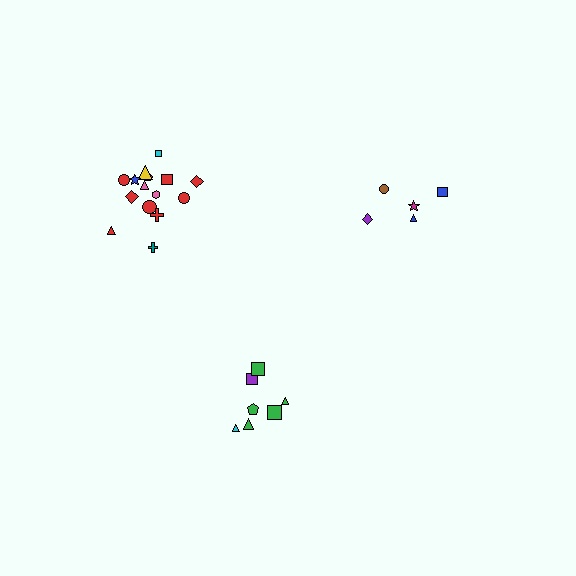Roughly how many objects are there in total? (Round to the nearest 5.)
Roughly 25 objects in total.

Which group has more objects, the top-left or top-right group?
The top-left group.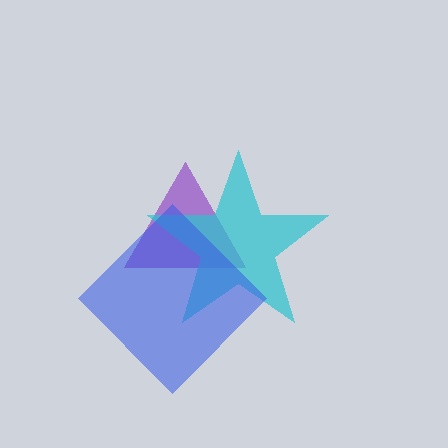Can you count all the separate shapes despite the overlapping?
Yes, there are 3 separate shapes.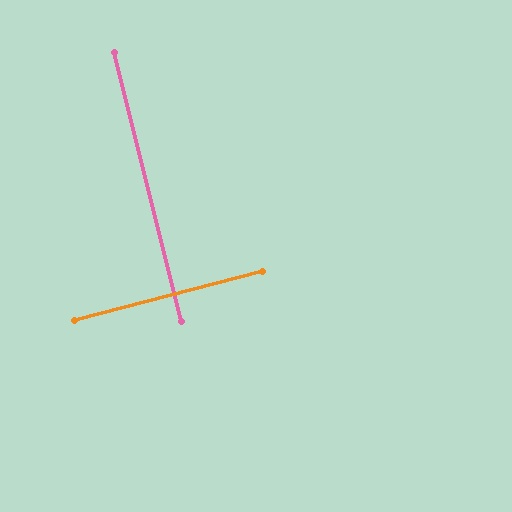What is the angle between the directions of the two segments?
Approximately 89 degrees.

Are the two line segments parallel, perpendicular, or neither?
Perpendicular — they meet at approximately 89°.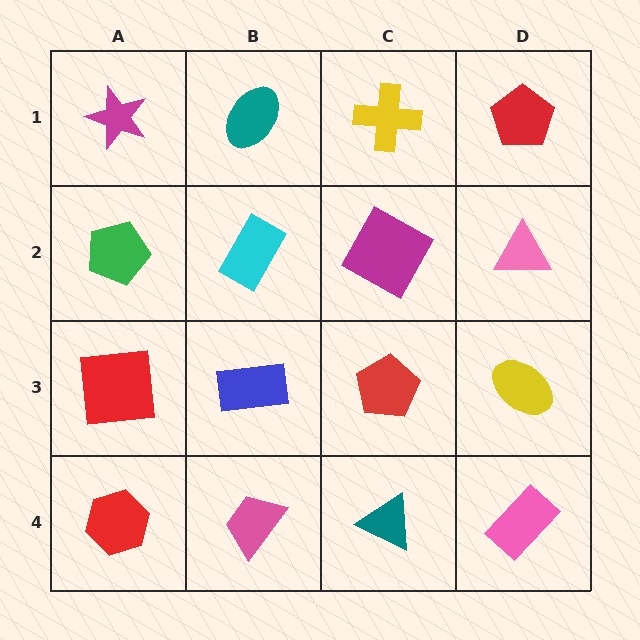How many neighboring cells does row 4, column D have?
2.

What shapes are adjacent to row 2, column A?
A magenta star (row 1, column A), a red square (row 3, column A), a cyan rectangle (row 2, column B).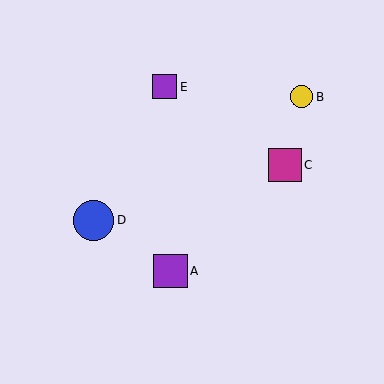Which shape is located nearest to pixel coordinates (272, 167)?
The magenta square (labeled C) at (285, 165) is nearest to that location.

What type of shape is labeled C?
Shape C is a magenta square.